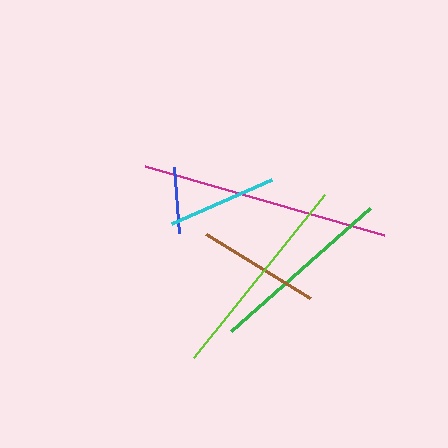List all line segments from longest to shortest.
From longest to shortest: magenta, lime, green, brown, cyan, blue.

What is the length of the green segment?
The green segment is approximately 186 pixels long.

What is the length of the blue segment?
The blue segment is approximately 66 pixels long.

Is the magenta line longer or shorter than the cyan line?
The magenta line is longer than the cyan line.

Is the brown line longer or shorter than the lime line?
The lime line is longer than the brown line.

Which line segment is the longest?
The magenta line is the longest at approximately 249 pixels.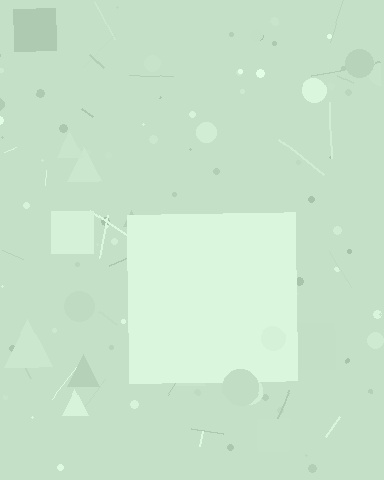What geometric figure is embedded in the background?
A square is embedded in the background.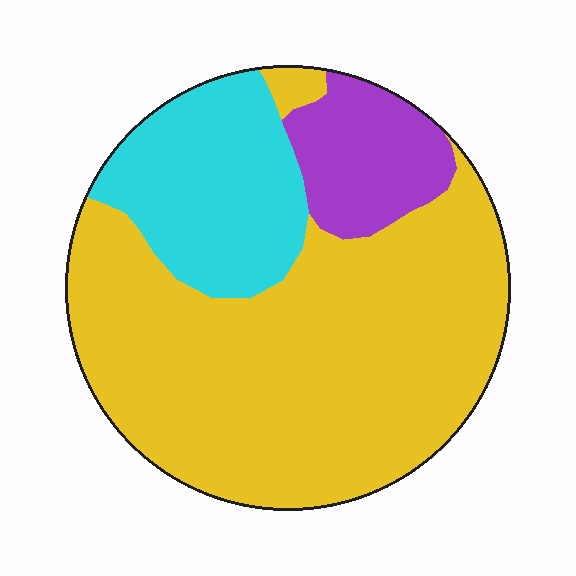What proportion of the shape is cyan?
Cyan covers about 20% of the shape.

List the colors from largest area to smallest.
From largest to smallest: yellow, cyan, purple.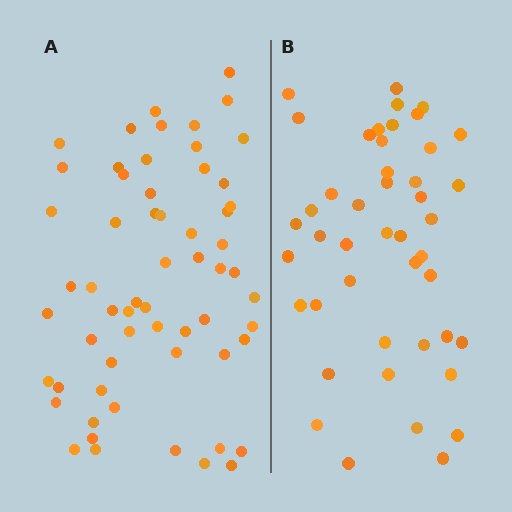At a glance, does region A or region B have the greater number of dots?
Region A (the left region) has more dots.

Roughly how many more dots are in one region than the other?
Region A has approximately 15 more dots than region B.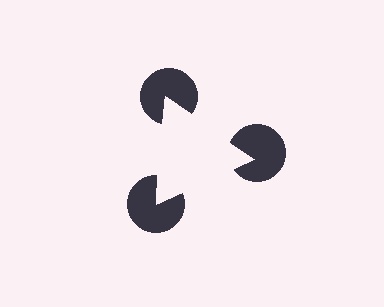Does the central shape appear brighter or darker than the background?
It typically appears slightly brighter than the background, even though no actual brightness change is drawn.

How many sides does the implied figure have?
3 sides.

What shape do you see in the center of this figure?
An illusory triangle — its edges are inferred from the aligned wedge cuts in the pac-man discs, not physically drawn.